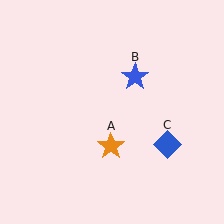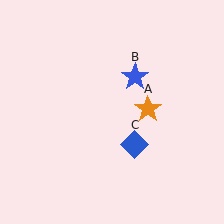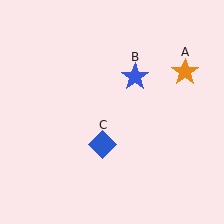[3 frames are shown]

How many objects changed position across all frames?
2 objects changed position: orange star (object A), blue diamond (object C).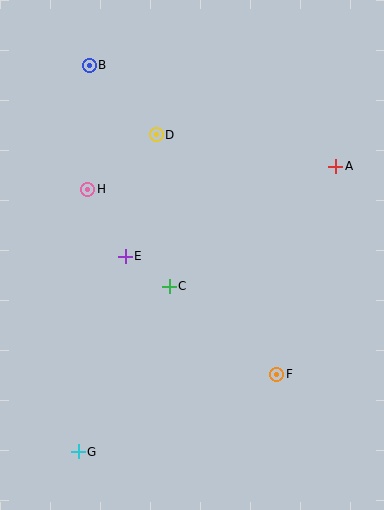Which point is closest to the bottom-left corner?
Point G is closest to the bottom-left corner.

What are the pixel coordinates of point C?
Point C is at (169, 286).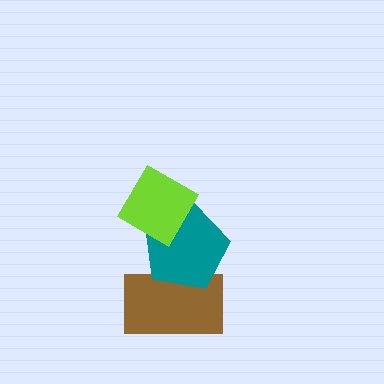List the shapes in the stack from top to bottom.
From top to bottom: the lime diamond, the teal pentagon, the brown rectangle.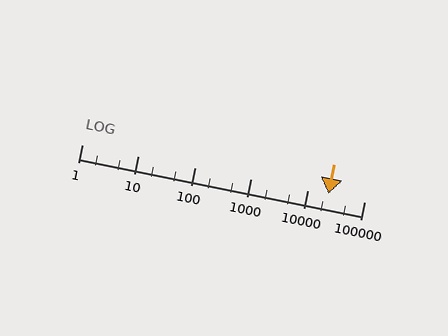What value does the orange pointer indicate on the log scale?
The pointer indicates approximately 23000.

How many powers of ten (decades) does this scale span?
The scale spans 5 decades, from 1 to 100000.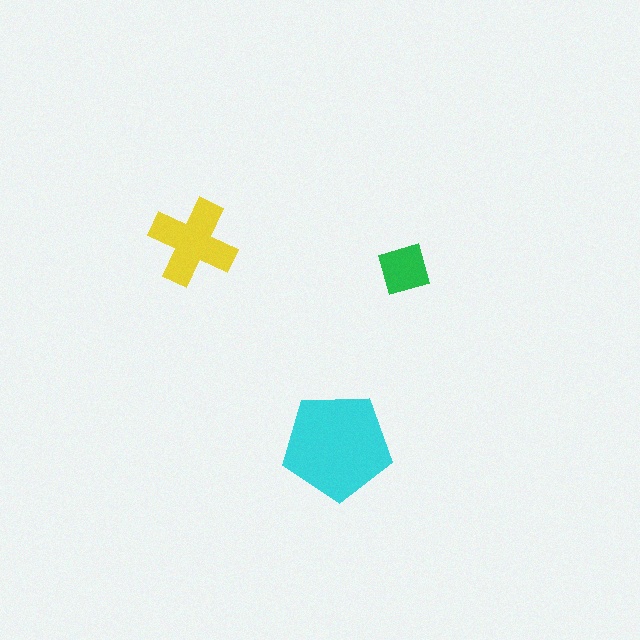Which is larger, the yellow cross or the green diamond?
The yellow cross.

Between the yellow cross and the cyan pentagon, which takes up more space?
The cyan pentagon.